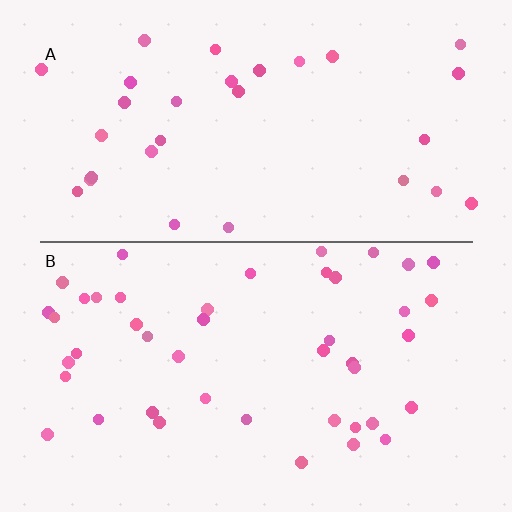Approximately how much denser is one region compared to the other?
Approximately 1.5× — region B over region A.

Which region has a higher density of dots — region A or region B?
B (the bottom).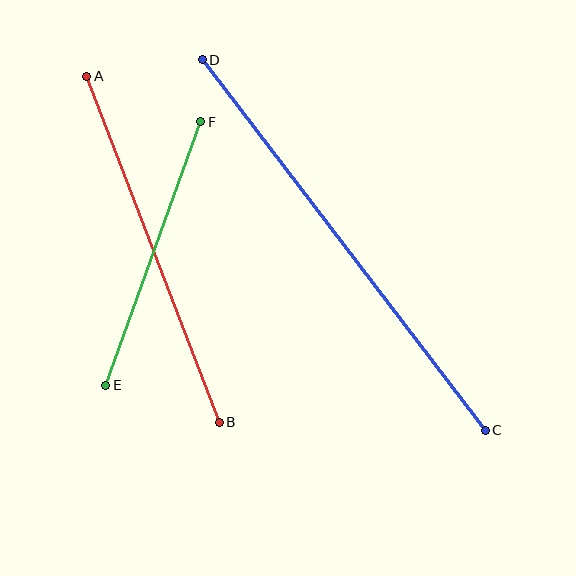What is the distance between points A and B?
The distance is approximately 370 pixels.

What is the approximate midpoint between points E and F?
The midpoint is at approximately (153, 253) pixels.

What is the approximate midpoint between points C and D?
The midpoint is at approximately (344, 245) pixels.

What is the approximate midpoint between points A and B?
The midpoint is at approximately (153, 249) pixels.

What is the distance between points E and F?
The distance is approximately 280 pixels.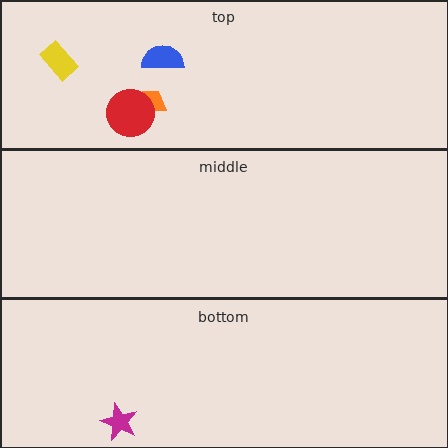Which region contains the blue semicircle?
The top region.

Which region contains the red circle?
The top region.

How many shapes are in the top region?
4.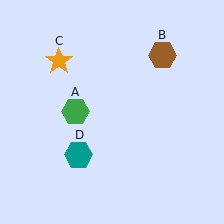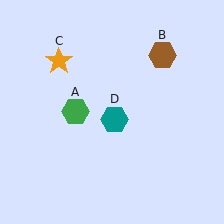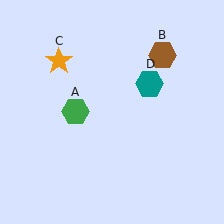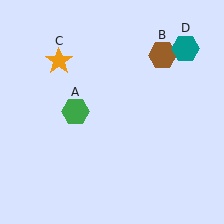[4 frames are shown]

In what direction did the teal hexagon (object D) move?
The teal hexagon (object D) moved up and to the right.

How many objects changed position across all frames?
1 object changed position: teal hexagon (object D).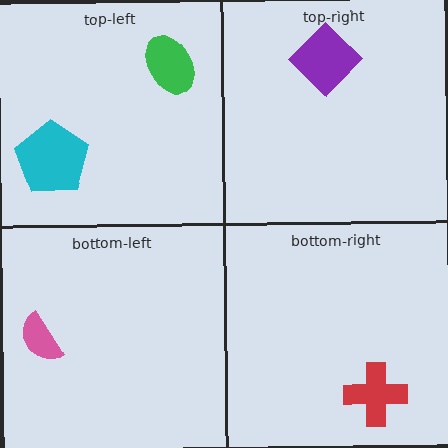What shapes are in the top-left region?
The cyan pentagon, the green ellipse.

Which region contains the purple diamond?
The top-right region.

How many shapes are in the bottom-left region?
1.